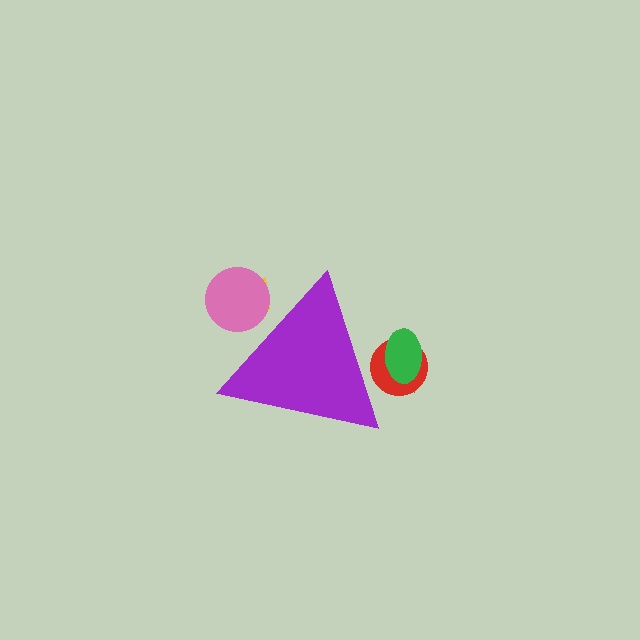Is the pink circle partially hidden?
Yes, the pink circle is partially hidden behind the purple triangle.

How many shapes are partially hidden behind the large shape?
5 shapes are partially hidden.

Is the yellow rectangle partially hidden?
Yes, the yellow rectangle is partially hidden behind the purple triangle.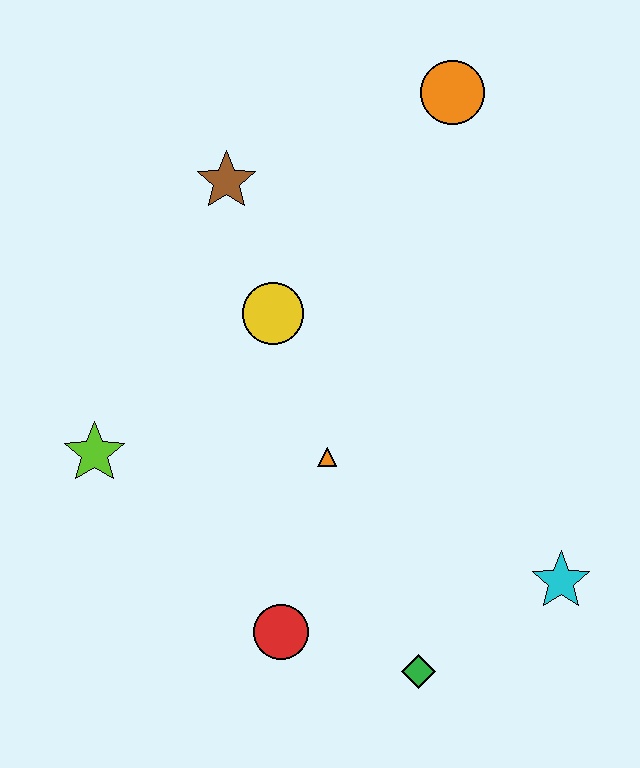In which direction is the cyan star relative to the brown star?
The cyan star is below the brown star.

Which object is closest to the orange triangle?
The yellow circle is closest to the orange triangle.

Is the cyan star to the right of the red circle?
Yes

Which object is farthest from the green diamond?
The orange circle is farthest from the green diamond.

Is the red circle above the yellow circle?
No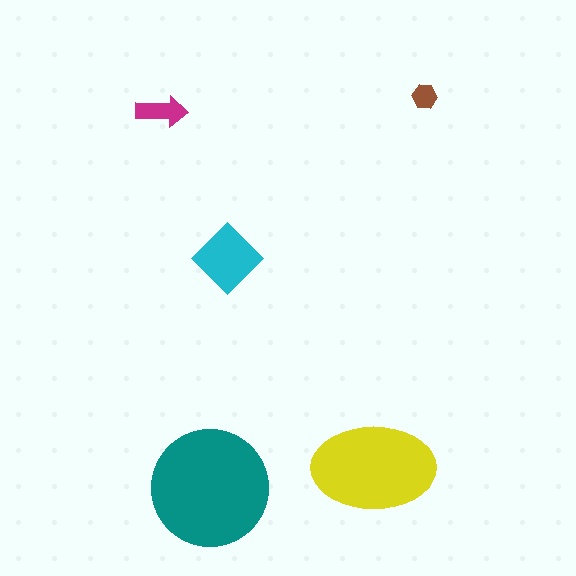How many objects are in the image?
There are 5 objects in the image.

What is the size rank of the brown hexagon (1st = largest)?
5th.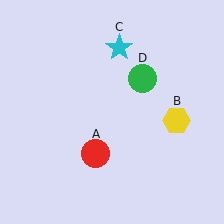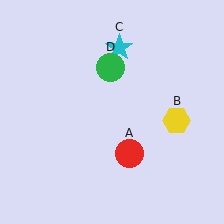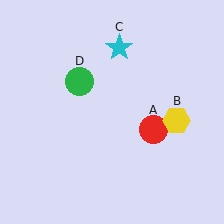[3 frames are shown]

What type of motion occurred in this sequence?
The red circle (object A), green circle (object D) rotated counterclockwise around the center of the scene.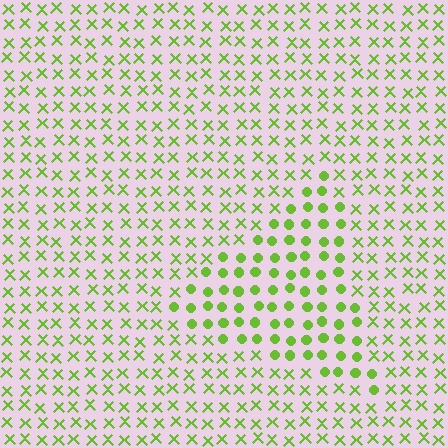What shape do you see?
I see a triangle.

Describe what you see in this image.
The image is filled with small lime elements arranged in a uniform grid. A triangle-shaped region contains circles, while the surrounding area contains X marks. The boundary is defined purely by the change in element shape.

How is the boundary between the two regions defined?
The boundary is defined by a change in element shape: circles inside vs. X marks outside. All elements share the same color and spacing.